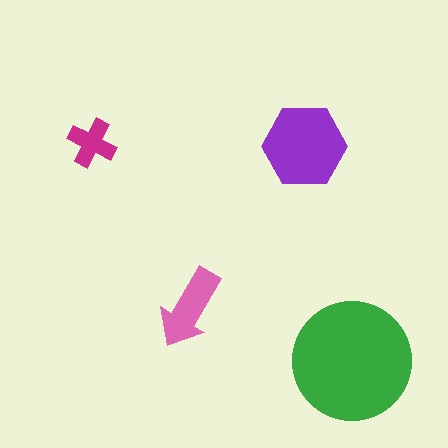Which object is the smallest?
The magenta cross.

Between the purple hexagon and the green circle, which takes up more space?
The green circle.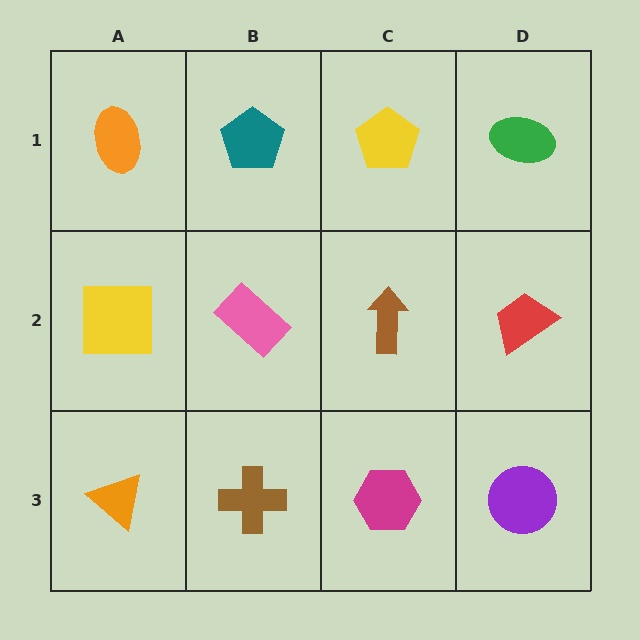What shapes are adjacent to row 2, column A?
An orange ellipse (row 1, column A), an orange triangle (row 3, column A), a pink rectangle (row 2, column B).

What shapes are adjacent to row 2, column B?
A teal pentagon (row 1, column B), a brown cross (row 3, column B), a yellow square (row 2, column A), a brown arrow (row 2, column C).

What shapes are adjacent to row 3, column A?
A yellow square (row 2, column A), a brown cross (row 3, column B).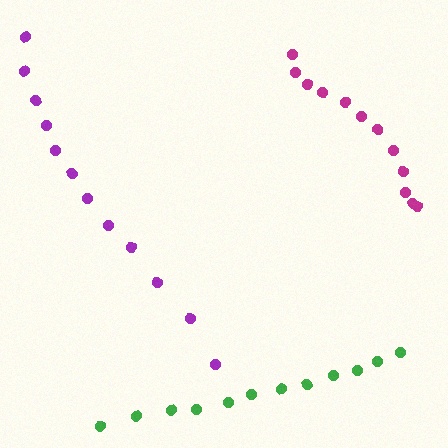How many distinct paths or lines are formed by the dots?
There are 3 distinct paths.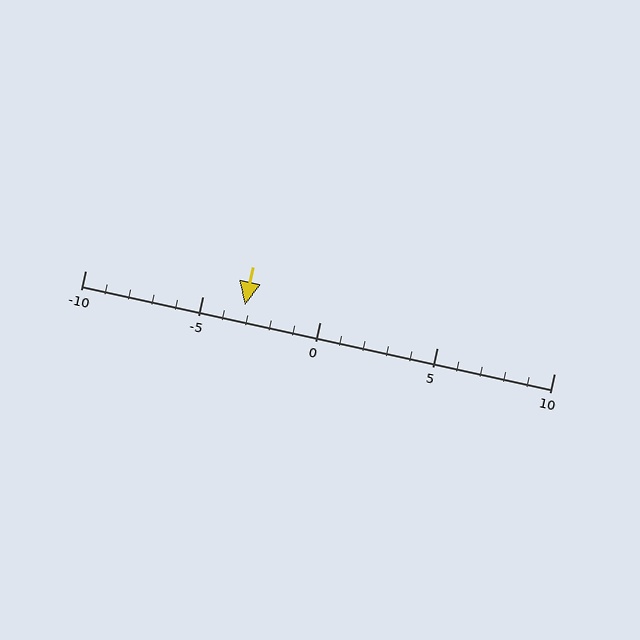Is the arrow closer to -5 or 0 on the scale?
The arrow is closer to -5.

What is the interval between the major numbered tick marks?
The major tick marks are spaced 5 units apart.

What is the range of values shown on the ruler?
The ruler shows values from -10 to 10.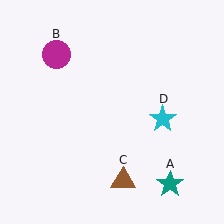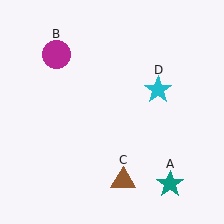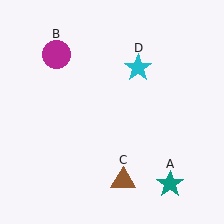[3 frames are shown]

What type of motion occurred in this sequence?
The cyan star (object D) rotated counterclockwise around the center of the scene.